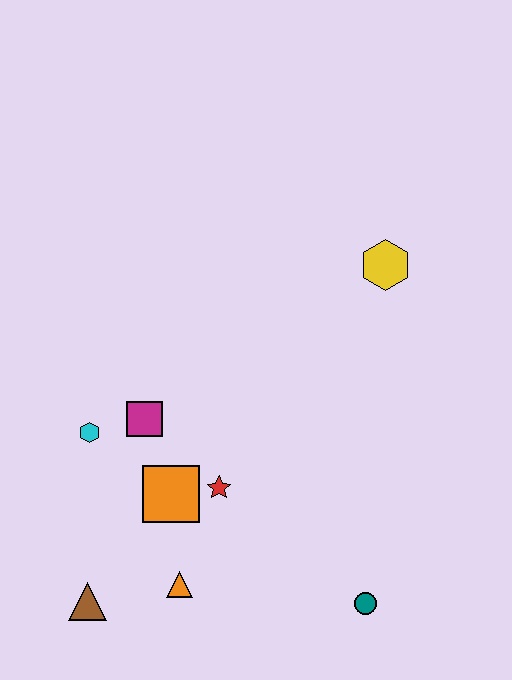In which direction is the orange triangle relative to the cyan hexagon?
The orange triangle is below the cyan hexagon.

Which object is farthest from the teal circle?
The yellow hexagon is farthest from the teal circle.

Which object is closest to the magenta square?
The cyan hexagon is closest to the magenta square.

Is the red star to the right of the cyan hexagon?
Yes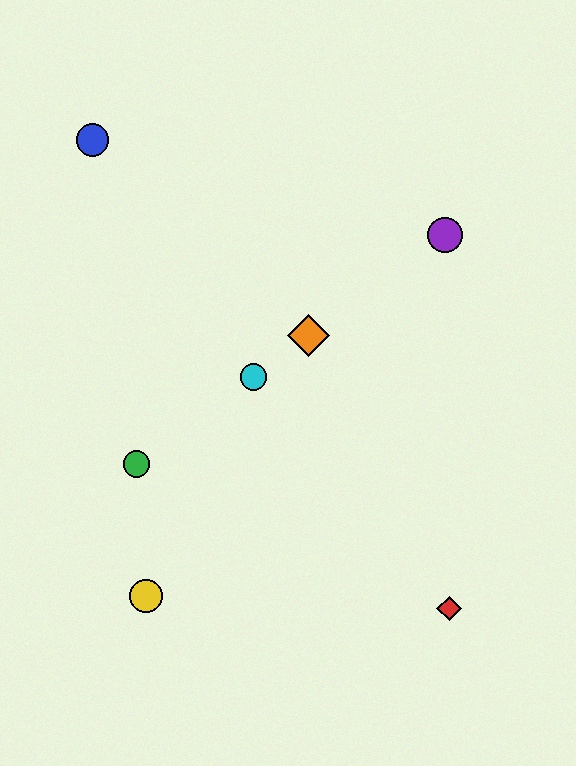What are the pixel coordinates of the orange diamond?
The orange diamond is at (309, 336).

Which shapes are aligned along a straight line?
The green circle, the purple circle, the orange diamond, the cyan circle are aligned along a straight line.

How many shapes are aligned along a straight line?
4 shapes (the green circle, the purple circle, the orange diamond, the cyan circle) are aligned along a straight line.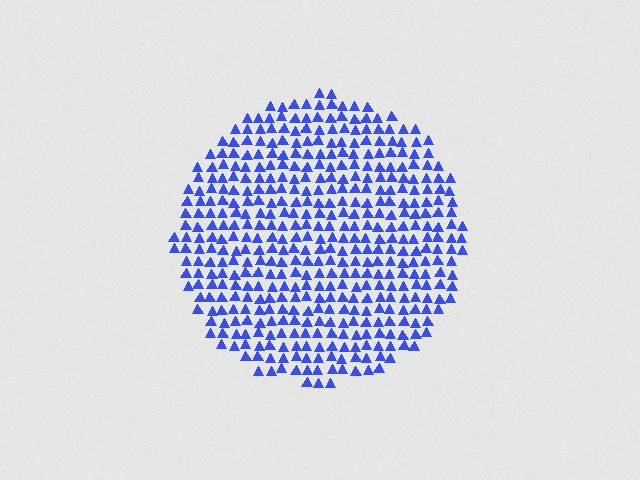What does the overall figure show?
The overall figure shows a circle.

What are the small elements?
The small elements are triangles.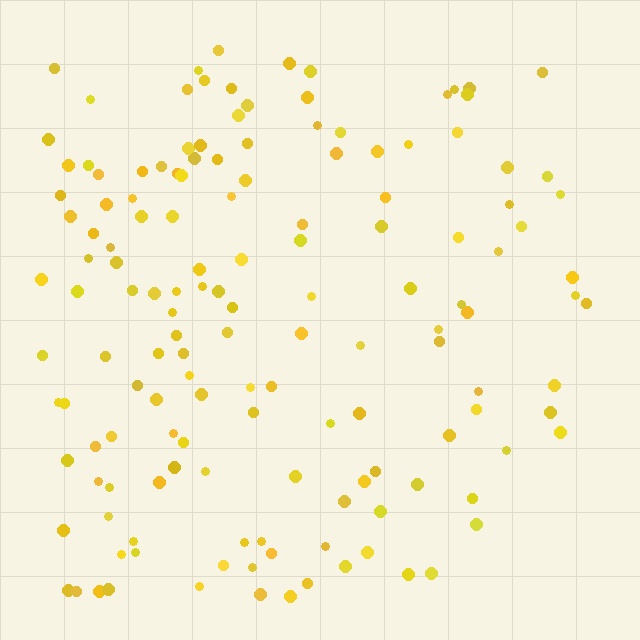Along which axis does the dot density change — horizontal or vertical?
Horizontal.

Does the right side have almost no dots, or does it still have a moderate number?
Still a moderate number, just noticeably fewer than the left.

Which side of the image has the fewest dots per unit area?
The right.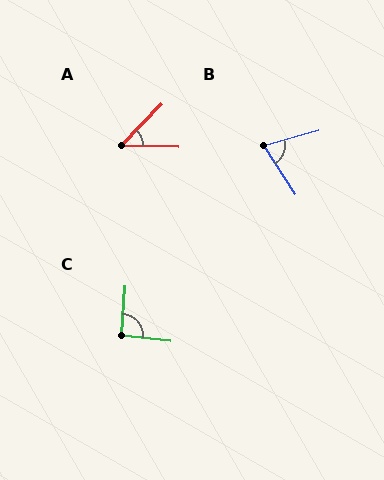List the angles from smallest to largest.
A (48°), B (73°), C (92°).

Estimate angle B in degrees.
Approximately 73 degrees.